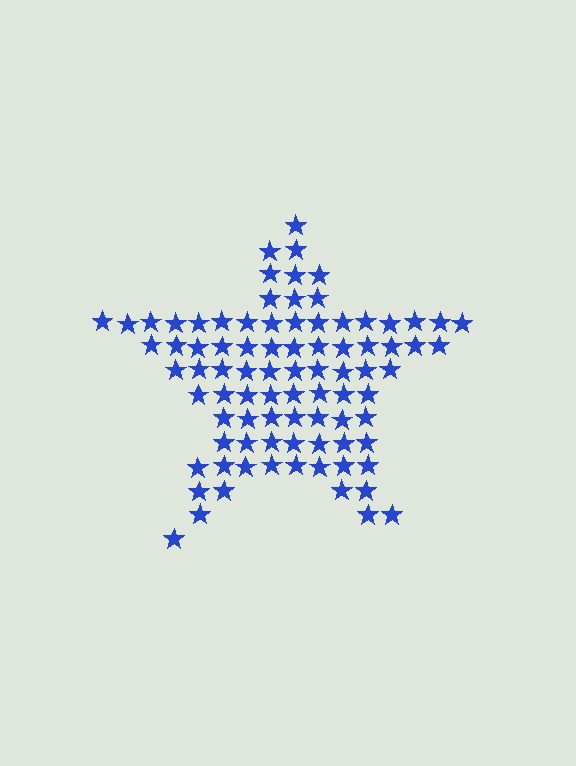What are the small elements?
The small elements are stars.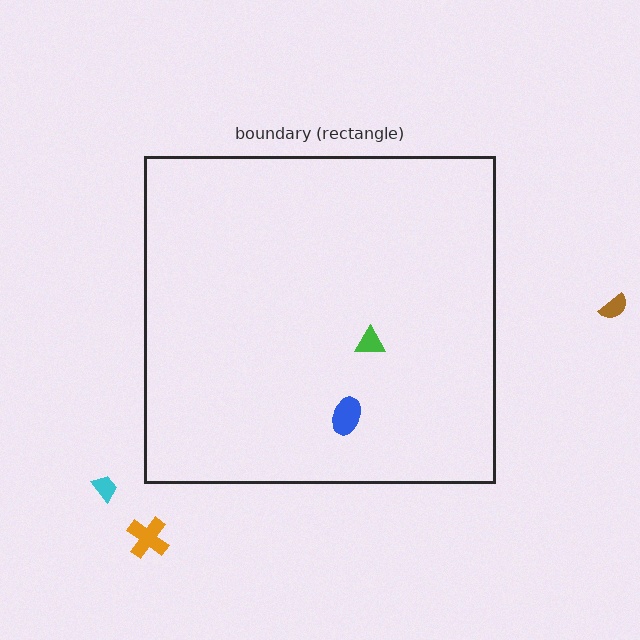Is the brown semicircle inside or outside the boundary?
Outside.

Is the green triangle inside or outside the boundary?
Inside.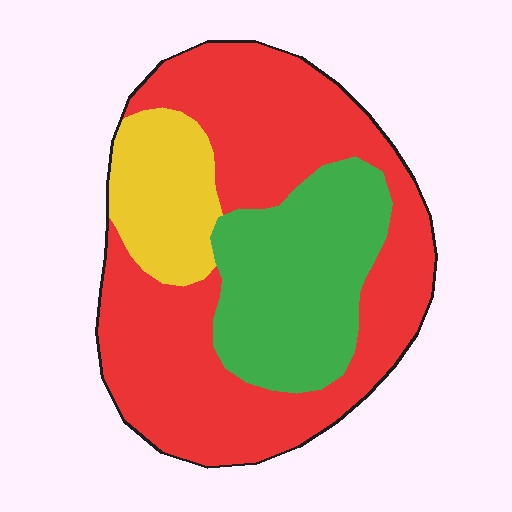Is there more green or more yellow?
Green.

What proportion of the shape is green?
Green takes up about one quarter (1/4) of the shape.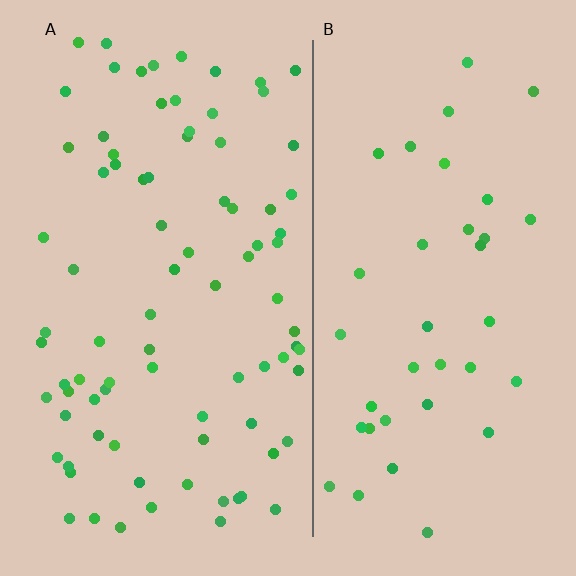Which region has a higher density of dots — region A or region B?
A (the left).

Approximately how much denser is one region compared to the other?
Approximately 2.2× — region A over region B.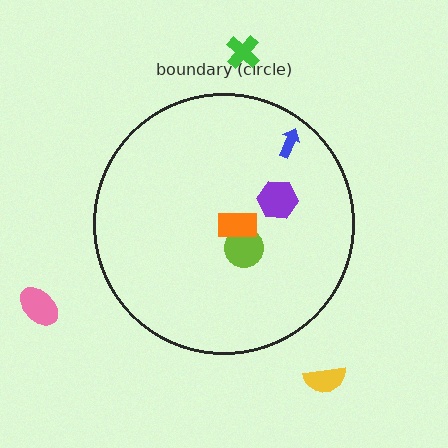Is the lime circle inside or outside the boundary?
Inside.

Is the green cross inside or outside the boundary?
Outside.